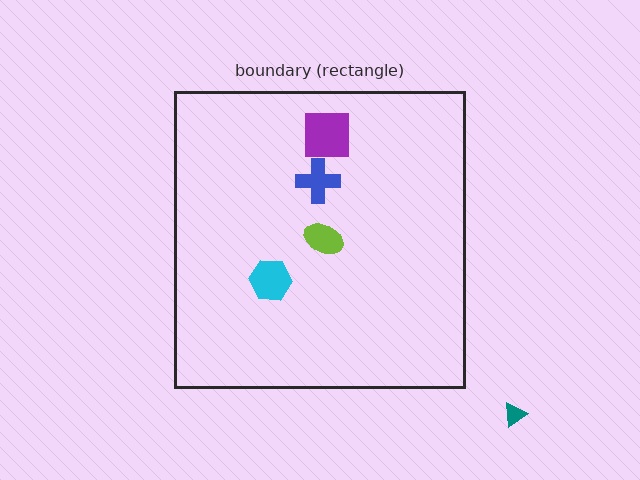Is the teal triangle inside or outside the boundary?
Outside.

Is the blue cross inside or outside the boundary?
Inside.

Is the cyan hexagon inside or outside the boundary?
Inside.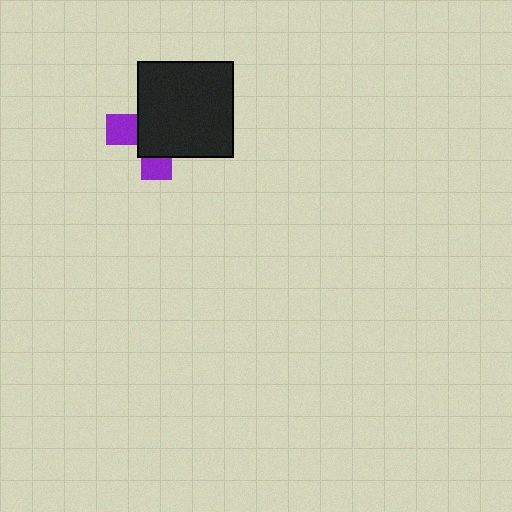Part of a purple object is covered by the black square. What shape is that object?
It is a cross.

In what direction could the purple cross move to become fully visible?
The purple cross could move toward the lower-left. That would shift it out from behind the black square entirely.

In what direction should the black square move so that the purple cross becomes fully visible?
The black square should move toward the upper-right. That is the shortest direction to clear the overlap and leave the purple cross fully visible.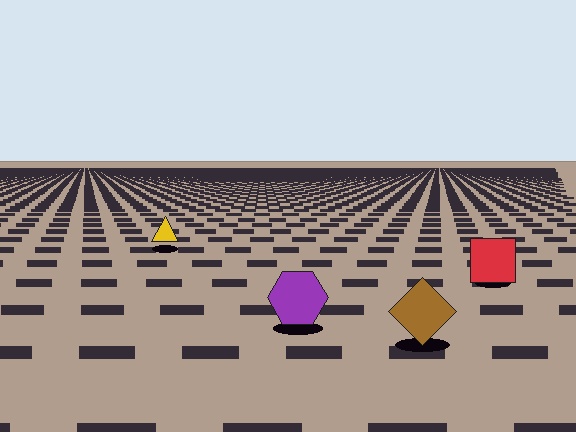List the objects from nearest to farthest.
From nearest to farthest: the brown diamond, the purple hexagon, the red square, the yellow triangle.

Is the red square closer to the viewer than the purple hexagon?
No. The purple hexagon is closer — you can tell from the texture gradient: the ground texture is coarser near it.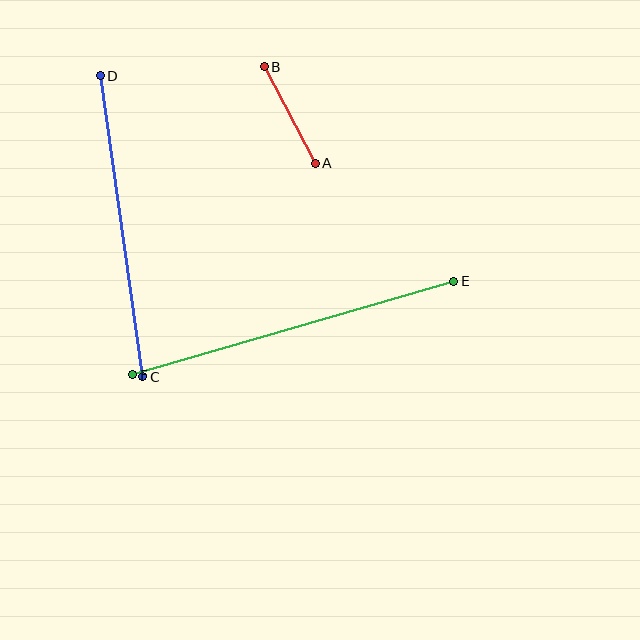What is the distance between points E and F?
The distance is approximately 334 pixels.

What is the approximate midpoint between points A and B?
The midpoint is at approximately (290, 115) pixels.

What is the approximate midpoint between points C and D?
The midpoint is at approximately (121, 226) pixels.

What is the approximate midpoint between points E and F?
The midpoint is at approximately (293, 328) pixels.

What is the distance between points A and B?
The distance is approximately 109 pixels.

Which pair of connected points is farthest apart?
Points E and F are farthest apart.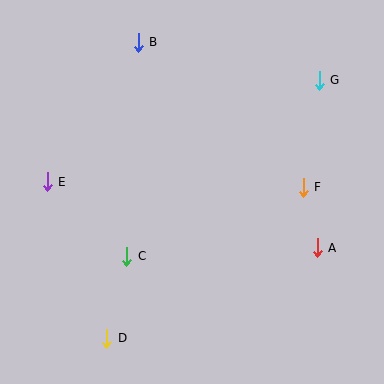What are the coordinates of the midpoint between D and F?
The midpoint between D and F is at (205, 263).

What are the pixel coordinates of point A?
Point A is at (317, 248).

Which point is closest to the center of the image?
Point C at (127, 256) is closest to the center.